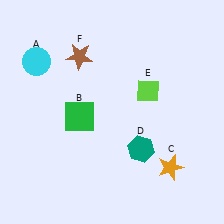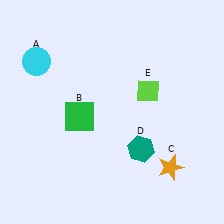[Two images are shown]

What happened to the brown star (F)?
The brown star (F) was removed in Image 2. It was in the top-left area of Image 1.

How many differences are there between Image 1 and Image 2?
There is 1 difference between the two images.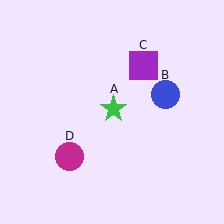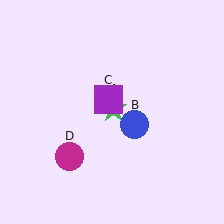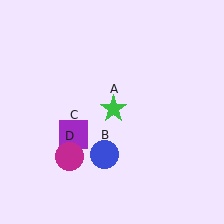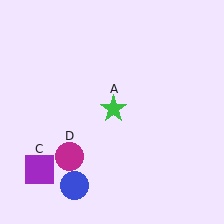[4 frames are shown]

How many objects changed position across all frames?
2 objects changed position: blue circle (object B), purple square (object C).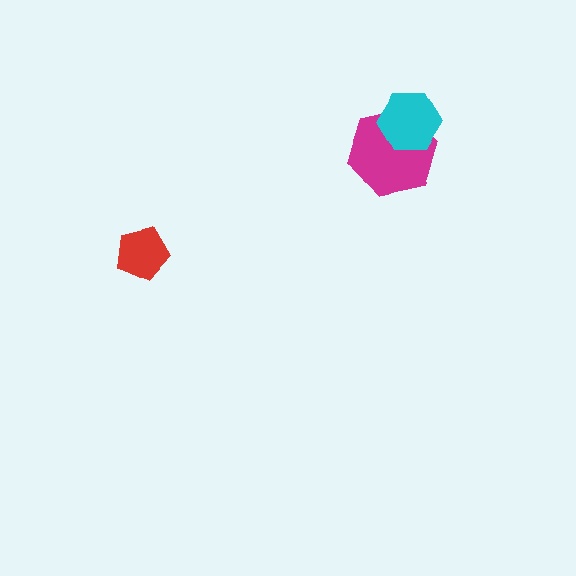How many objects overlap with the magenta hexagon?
1 object overlaps with the magenta hexagon.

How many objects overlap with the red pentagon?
0 objects overlap with the red pentagon.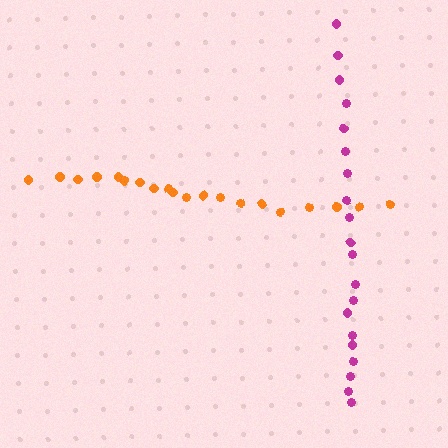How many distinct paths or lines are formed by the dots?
There are 2 distinct paths.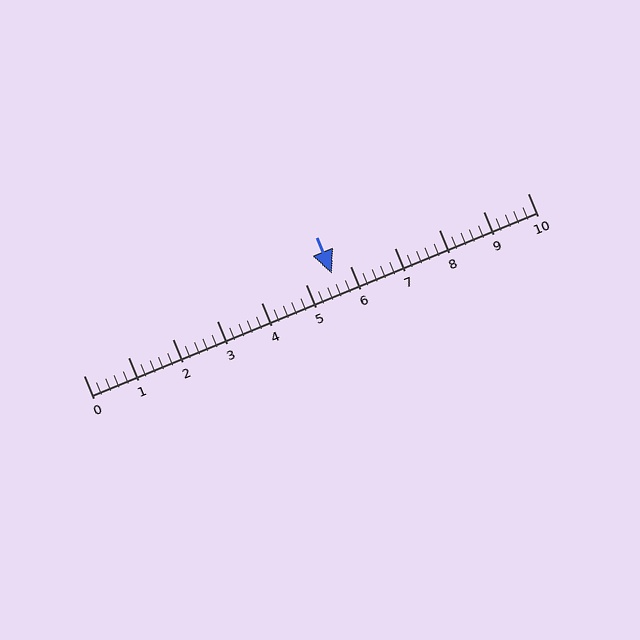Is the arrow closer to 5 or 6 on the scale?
The arrow is closer to 6.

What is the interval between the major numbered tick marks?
The major tick marks are spaced 1 units apart.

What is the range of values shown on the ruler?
The ruler shows values from 0 to 10.